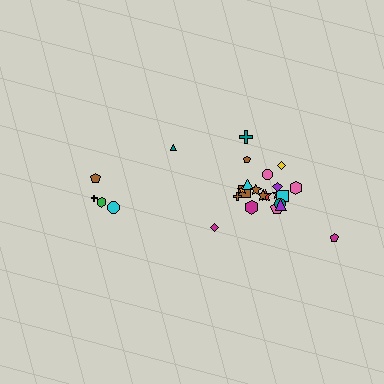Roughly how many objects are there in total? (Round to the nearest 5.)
Roughly 25 objects in total.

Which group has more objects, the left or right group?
The right group.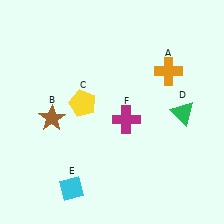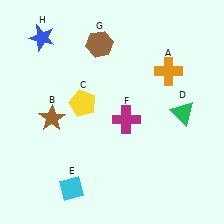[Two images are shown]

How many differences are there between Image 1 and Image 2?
There are 2 differences between the two images.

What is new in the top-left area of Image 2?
A brown hexagon (G) was added in the top-left area of Image 2.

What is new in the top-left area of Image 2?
A blue star (H) was added in the top-left area of Image 2.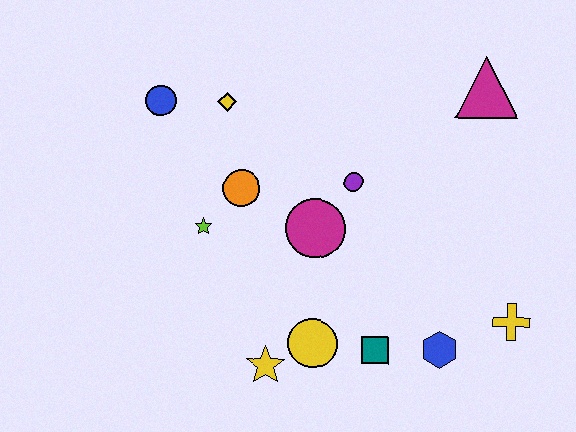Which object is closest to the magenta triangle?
The purple circle is closest to the magenta triangle.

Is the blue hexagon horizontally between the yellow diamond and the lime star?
No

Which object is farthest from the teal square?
The blue circle is farthest from the teal square.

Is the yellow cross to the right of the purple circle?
Yes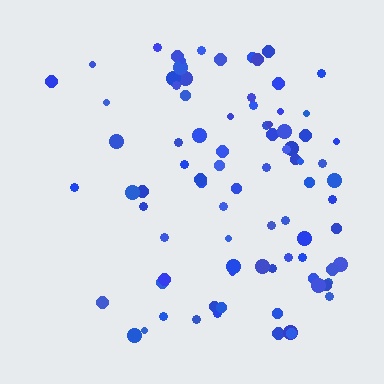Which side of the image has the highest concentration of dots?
The right.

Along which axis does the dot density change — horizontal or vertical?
Horizontal.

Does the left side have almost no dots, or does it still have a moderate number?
Still a moderate number, just noticeably fewer than the right.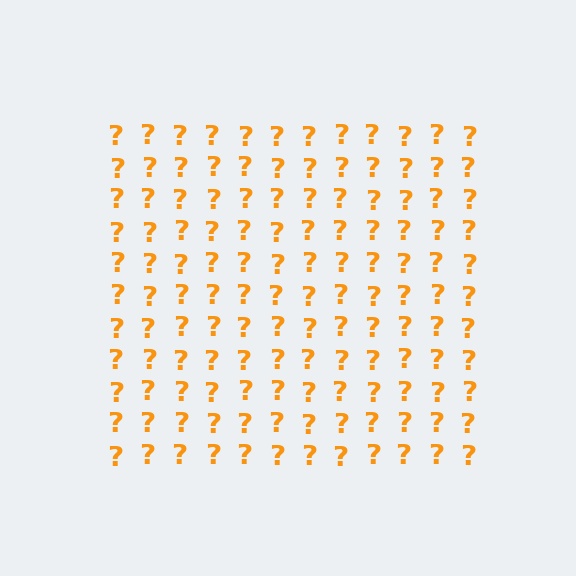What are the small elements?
The small elements are question marks.